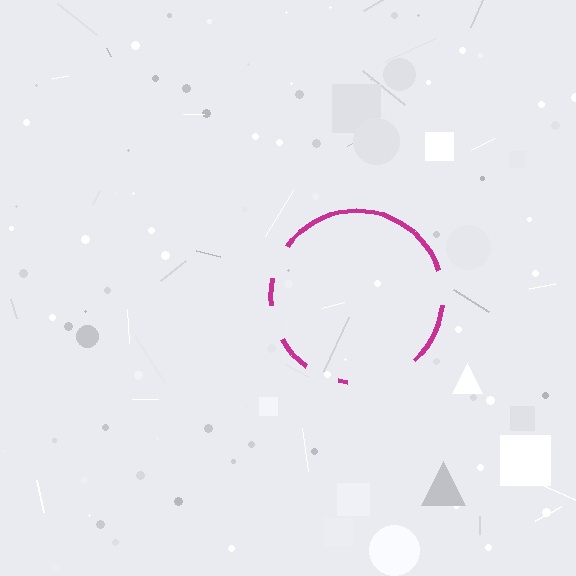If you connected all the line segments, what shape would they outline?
They would outline a circle.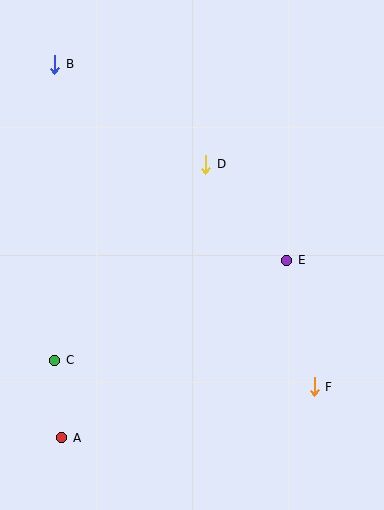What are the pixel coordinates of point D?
Point D is at (206, 164).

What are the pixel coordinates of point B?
Point B is at (55, 64).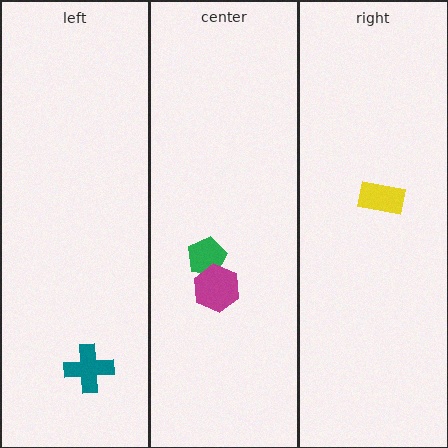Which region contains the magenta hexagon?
The center region.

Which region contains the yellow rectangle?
The right region.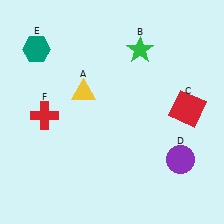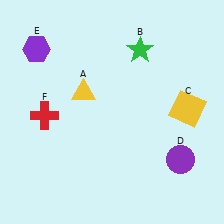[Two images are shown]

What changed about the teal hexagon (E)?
In Image 1, E is teal. In Image 2, it changed to purple.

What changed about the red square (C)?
In Image 1, C is red. In Image 2, it changed to yellow.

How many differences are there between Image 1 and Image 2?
There are 2 differences between the two images.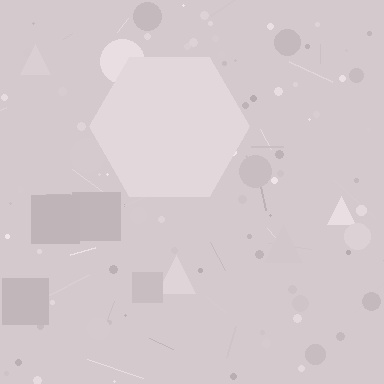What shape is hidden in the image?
A hexagon is hidden in the image.